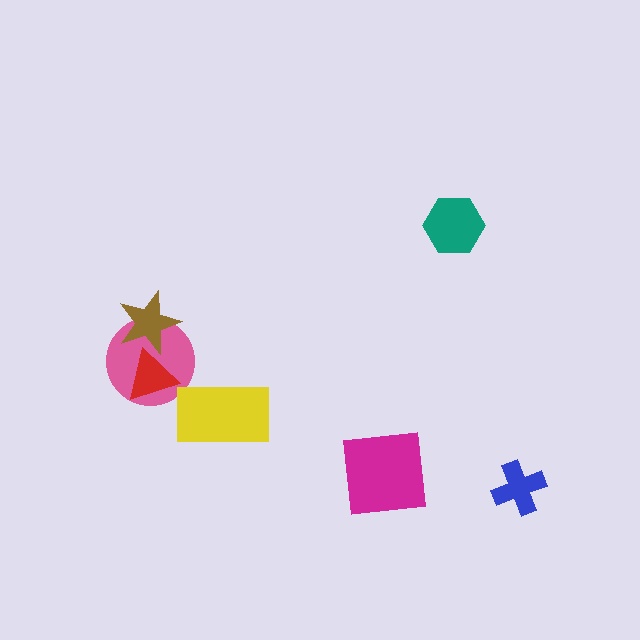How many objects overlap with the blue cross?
0 objects overlap with the blue cross.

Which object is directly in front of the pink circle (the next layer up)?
The red triangle is directly in front of the pink circle.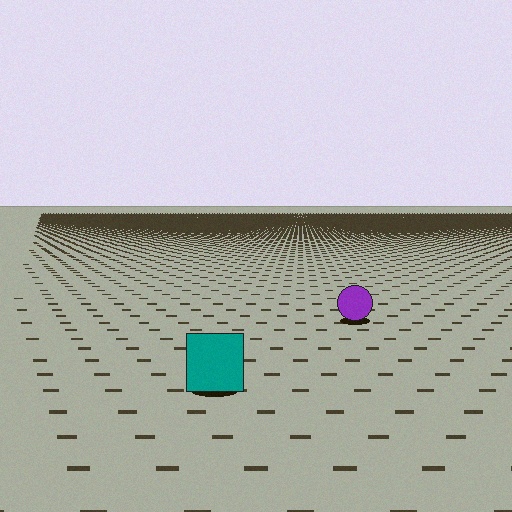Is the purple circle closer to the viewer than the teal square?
No. The teal square is closer — you can tell from the texture gradient: the ground texture is coarser near it.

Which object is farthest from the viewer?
The purple circle is farthest from the viewer. It appears smaller and the ground texture around it is denser.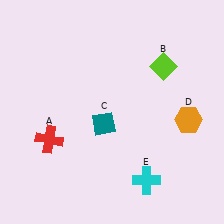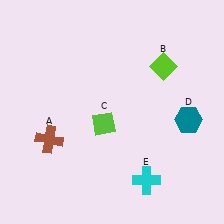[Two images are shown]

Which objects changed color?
A changed from red to brown. C changed from teal to lime. D changed from orange to teal.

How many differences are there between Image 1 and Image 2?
There are 3 differences between the two images.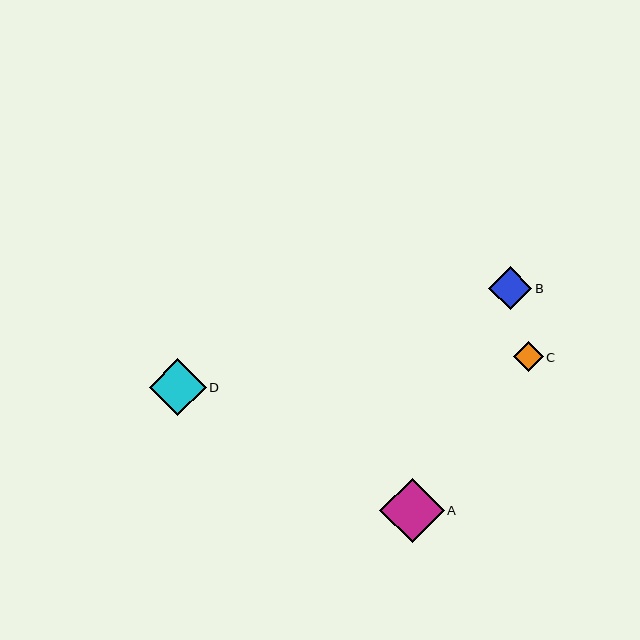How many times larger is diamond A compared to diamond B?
Diamond A is approximately 1.5 times the size of diamond B.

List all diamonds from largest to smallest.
From largest to smallest: A, D, B, C.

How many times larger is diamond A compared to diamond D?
Diamond A is approximately 1.1 times the size of diamond D.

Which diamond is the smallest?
Diamond C is the smallest with a size of approximately 30 pixels.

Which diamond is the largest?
Diamond A is the largest with a size of approximately 64 pixels.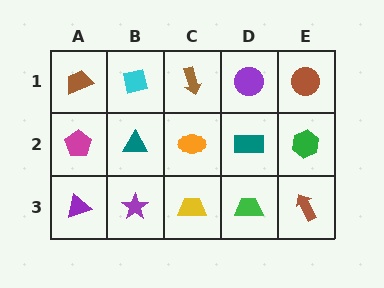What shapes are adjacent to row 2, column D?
A purple circle (row 1, column D), a green trapezoid (row 3, column D), an orange ellipse (row 2, column C), a green hexagon (row 2, column E).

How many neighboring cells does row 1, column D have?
3.